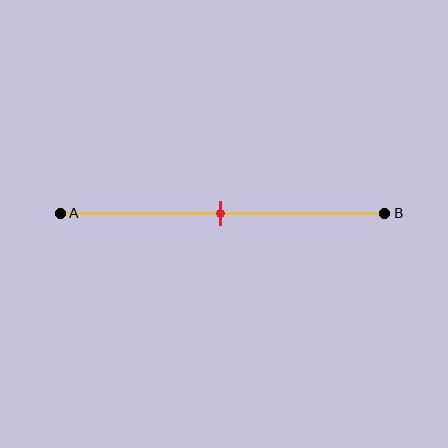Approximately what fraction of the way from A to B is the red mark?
The red mark is approximately 50% of the way from A to B.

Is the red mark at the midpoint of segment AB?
Yes, the mark is approximately at the midpoint.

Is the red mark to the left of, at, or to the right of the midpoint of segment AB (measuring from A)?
The red mark is approximately at the midpoint of segment AB.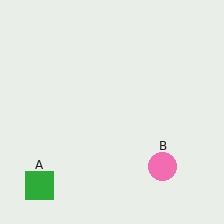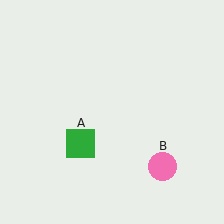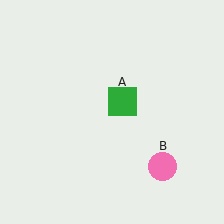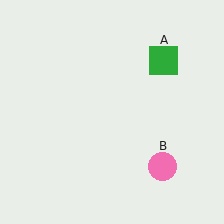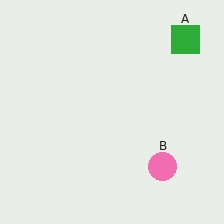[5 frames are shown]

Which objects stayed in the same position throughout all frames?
Pink circle (object B) remained stationary.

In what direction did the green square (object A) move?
The green square (object A) moved up and to the right.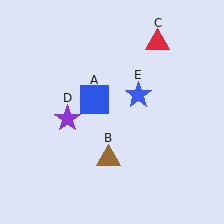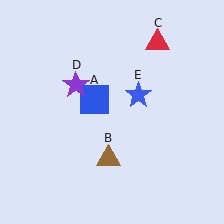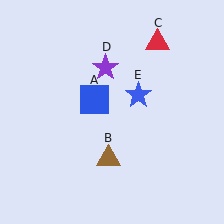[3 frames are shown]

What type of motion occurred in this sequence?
The purple star (object D) rotated clockwise around the center of the scene.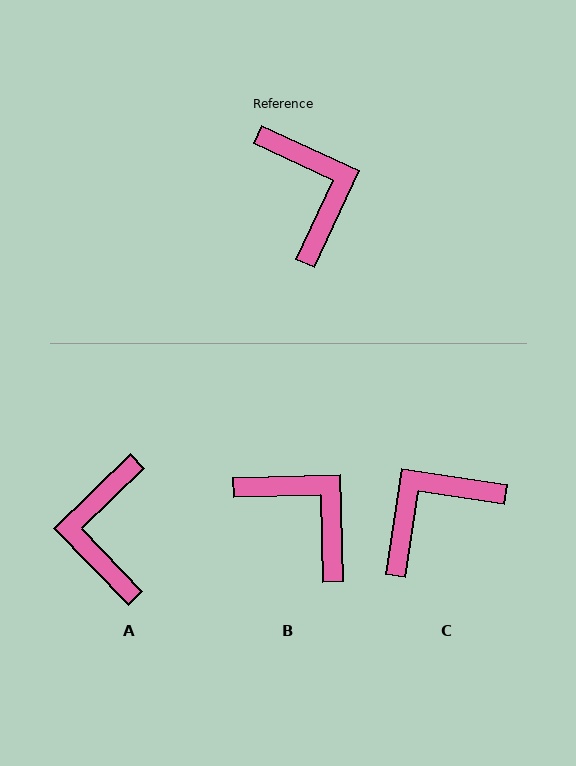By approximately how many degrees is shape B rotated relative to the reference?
Approximately 26 degrees counter-clockwise.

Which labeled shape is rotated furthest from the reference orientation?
A, about 159 degrees away.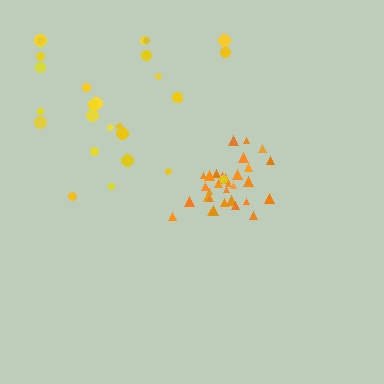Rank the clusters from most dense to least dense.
orange, yellow.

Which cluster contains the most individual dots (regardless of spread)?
Orange (31).